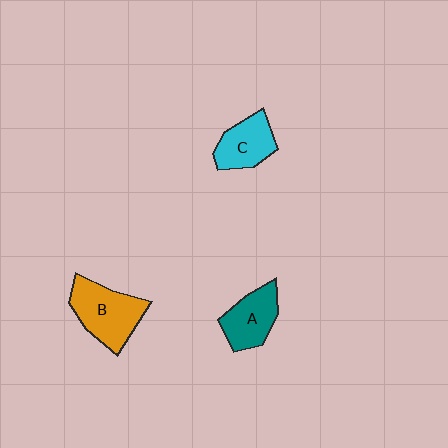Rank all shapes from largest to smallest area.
From largest to smallest: B (orange), A (teal), C (cyan).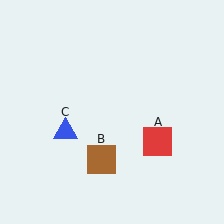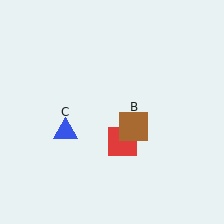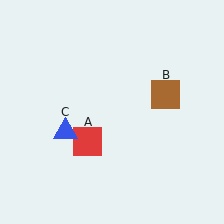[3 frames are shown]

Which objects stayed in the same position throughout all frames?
Blue triangle (object C) remained stationary.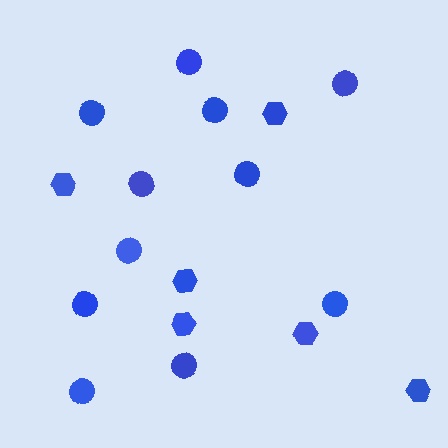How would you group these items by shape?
There are 2 groups: one group of circles (11) and one group of hexagons (6).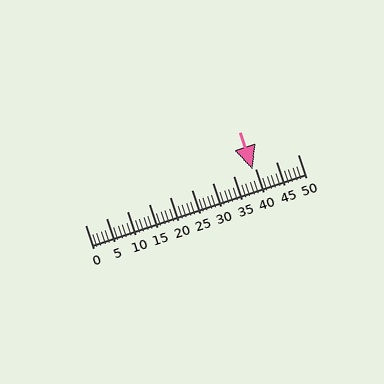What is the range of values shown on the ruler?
The ruler shows values from 0 to 50.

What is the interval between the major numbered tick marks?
The major tick marks are spaced 5 units apart.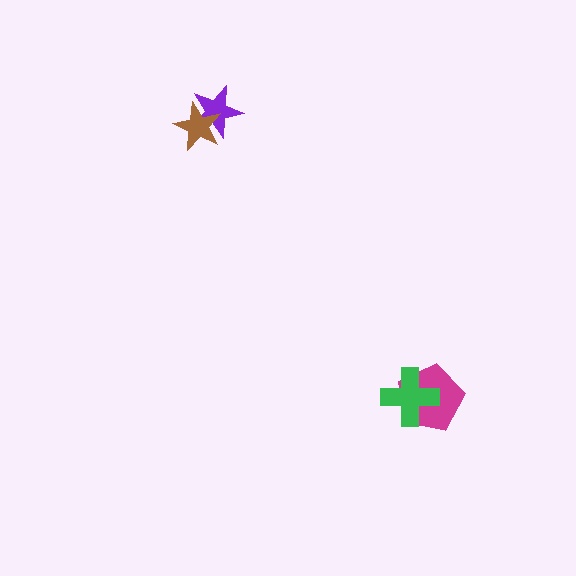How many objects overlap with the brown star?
1 object overlaps with the brown star.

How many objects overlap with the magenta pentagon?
1 object overlaps with the magenta pentagon.